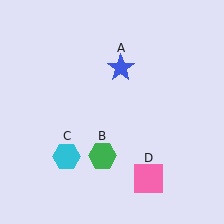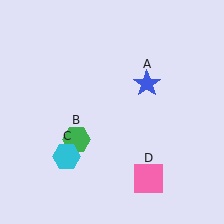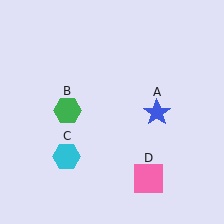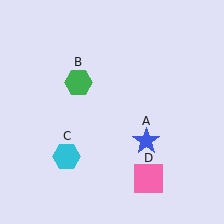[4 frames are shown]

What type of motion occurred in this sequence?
The blue star (object A), green hexagon (object B) rotated clockwise around the center of the scene.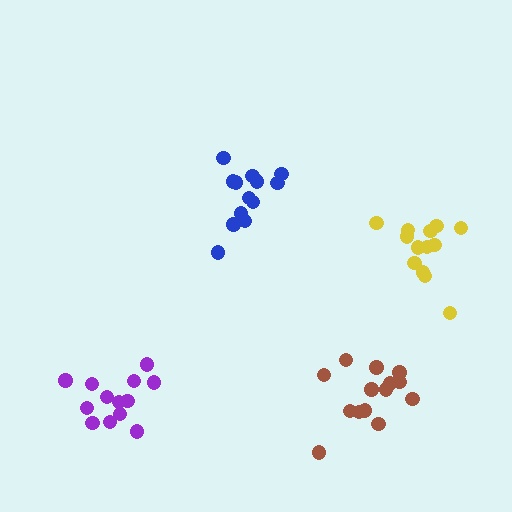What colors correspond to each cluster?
The clusters are colored: blue, brown, yellow, purple.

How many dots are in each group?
Group 1: 13 dots, Group 2: 14 dots, Group 3: 13 dots, Group 4: 13 dots (53 total).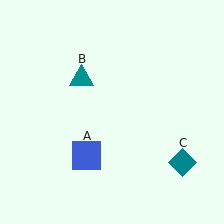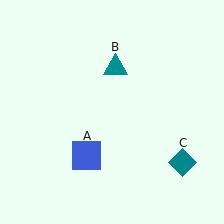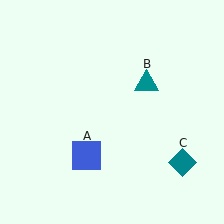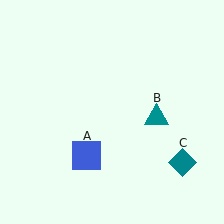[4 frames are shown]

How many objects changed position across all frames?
1 object changed position: teal triangle (object B).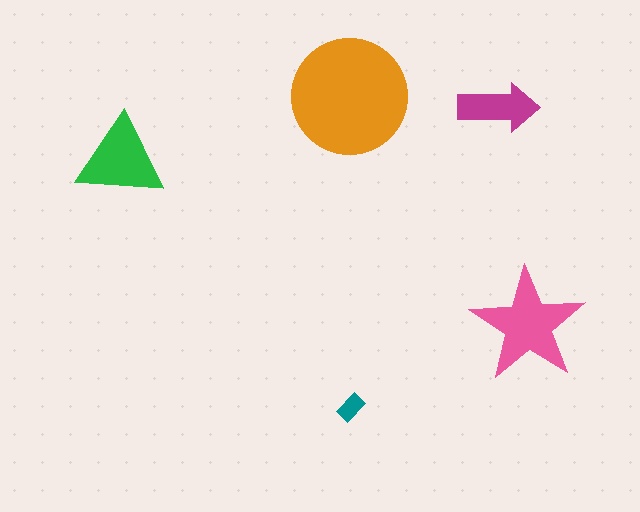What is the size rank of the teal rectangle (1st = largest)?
5th.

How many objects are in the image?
There are 5 objects in the image.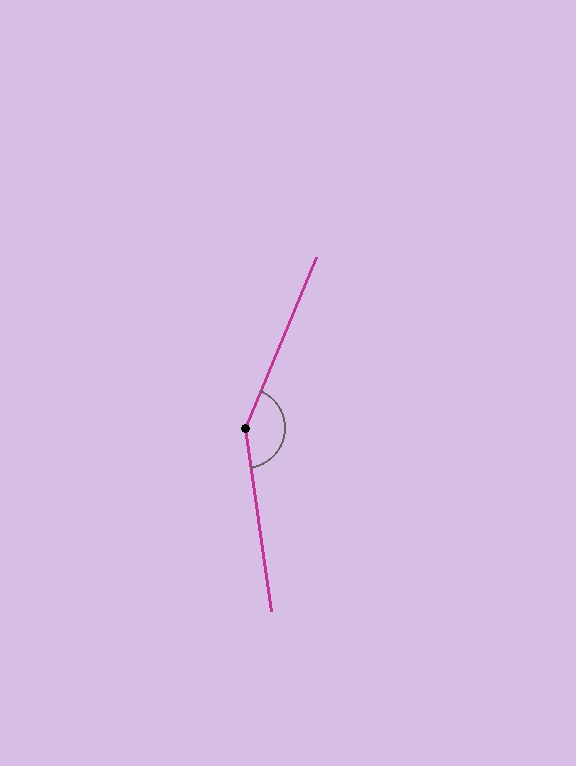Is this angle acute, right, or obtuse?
It is obtuse.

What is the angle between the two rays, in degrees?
Approximately 149 degrees.